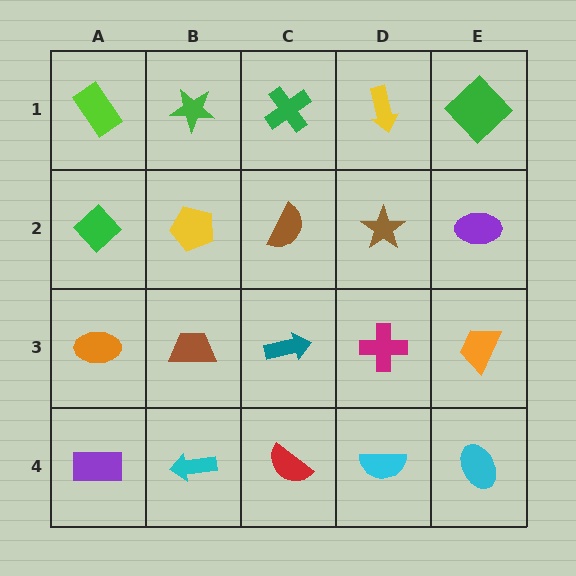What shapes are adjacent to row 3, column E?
A purple ellipse (row 2, column E), a cyan ellipse (row 4, column E), a magenta cross (row 3, column D).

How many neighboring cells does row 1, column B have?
3.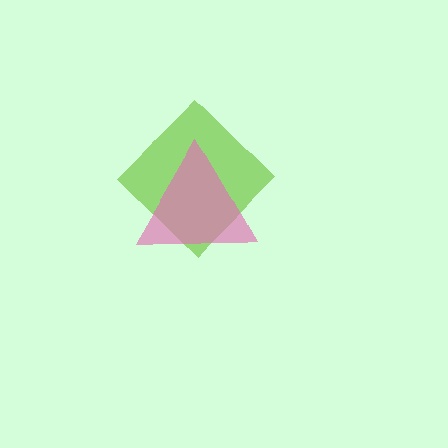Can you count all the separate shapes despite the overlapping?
Yes, there are 2 separate shapes.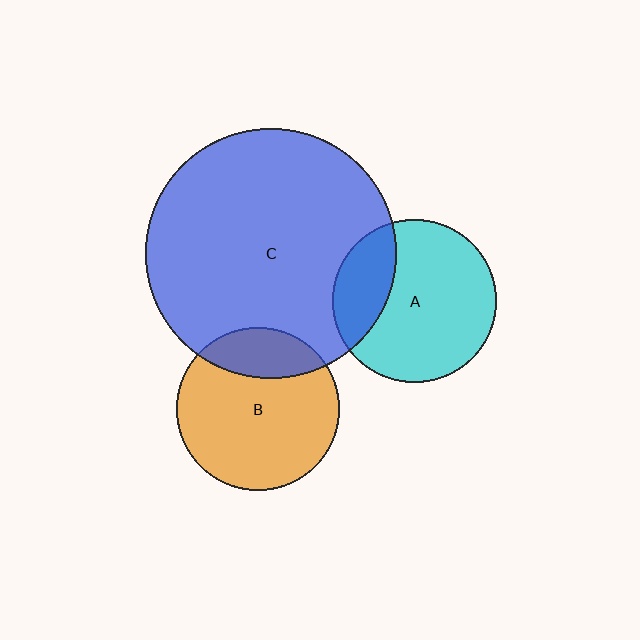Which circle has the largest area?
Circle C (blue).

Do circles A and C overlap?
Yes.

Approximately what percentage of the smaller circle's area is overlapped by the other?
Approximately 25%.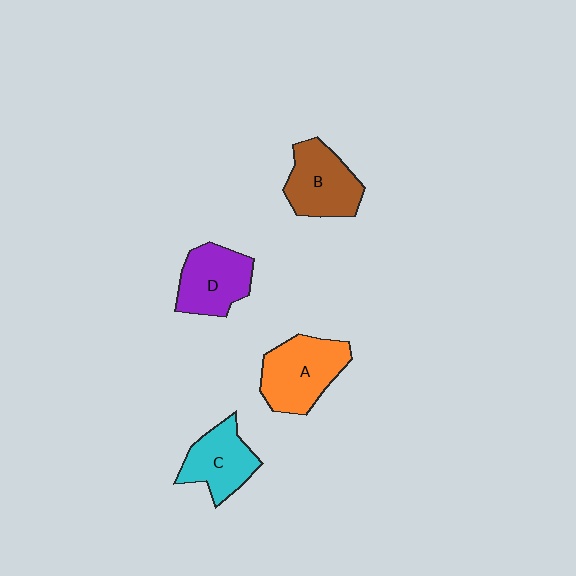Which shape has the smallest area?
Shape C (cyan).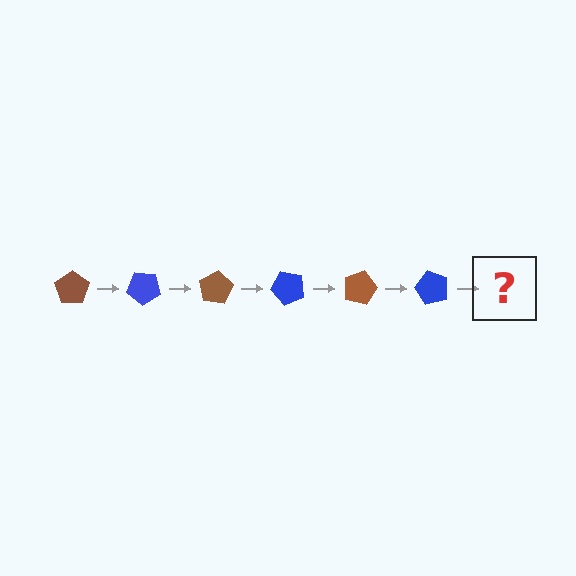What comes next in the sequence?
The next element should be a brown pentagon, rotated 240 degrees from the start.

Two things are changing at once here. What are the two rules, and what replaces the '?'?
The two rules are that it rotates 40 degrees each step and the color cycles through brown and blue. The '?' should be a brown pentagon, rotated 240 degrees from the start.